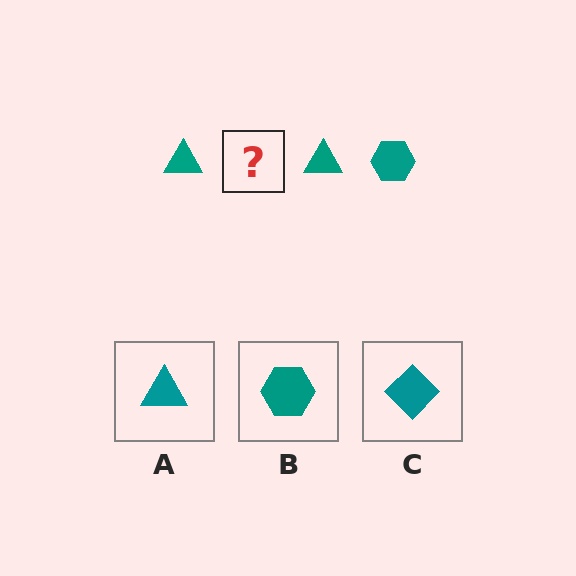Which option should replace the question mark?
Option B.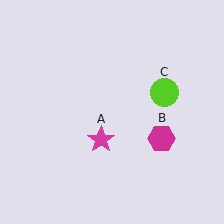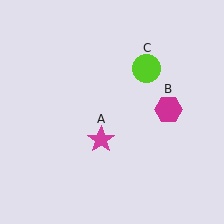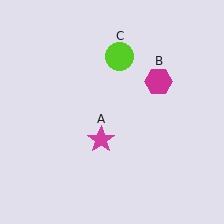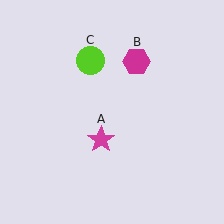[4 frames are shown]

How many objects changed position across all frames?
2 objects changed position: magenta hexagon (object B), lime circle (object C).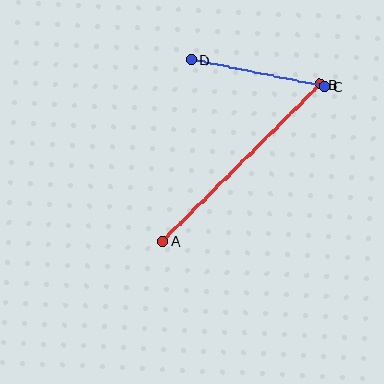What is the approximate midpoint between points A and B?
The midpoint is at approximately (241, 163) pixels.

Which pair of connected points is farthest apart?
Points A and B are farthest apart.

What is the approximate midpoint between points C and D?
The midpoint is at approximately (258, 73) pixels.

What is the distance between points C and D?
The distance is approximately 136 pixels.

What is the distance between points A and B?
The distance is approximately 222 pixels.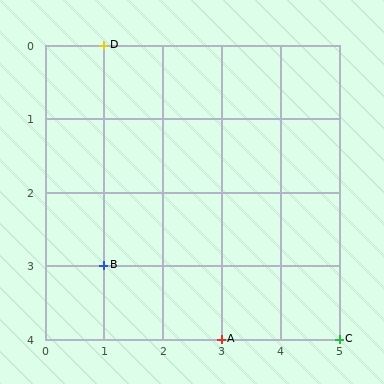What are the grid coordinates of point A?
Point A is at grid coordinates (3, 4).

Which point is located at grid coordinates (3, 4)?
Point A is at (3, 4).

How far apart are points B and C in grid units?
Points B and C are 4 columns and 1 row apart (about 4.1 grid units diagonally).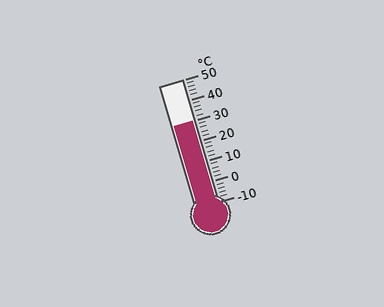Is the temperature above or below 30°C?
The temperature is at 30°C.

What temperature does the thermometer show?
The thermometer shows approximately 30°C.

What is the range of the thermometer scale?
The thermometer scale ranges from -10°C to 50°C.